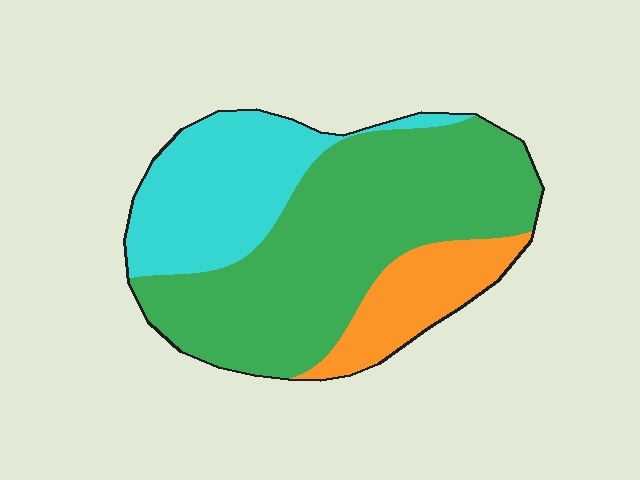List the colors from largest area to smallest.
From largest to smallest: green, cyan, orange.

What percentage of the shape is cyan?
Cyan covers roughly 30% of the shape.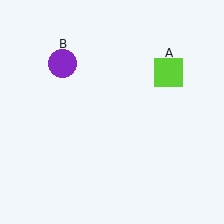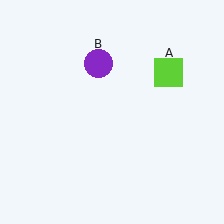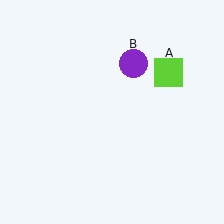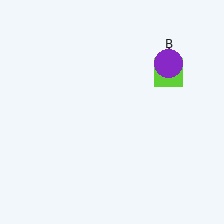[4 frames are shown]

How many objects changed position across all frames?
1 object changed position: purple circle (object B).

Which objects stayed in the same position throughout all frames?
Lime square (object A) remained stationary.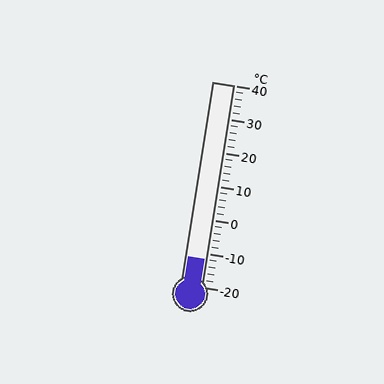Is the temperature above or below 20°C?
The temperature is below 20°C.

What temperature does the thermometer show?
The thermometer shows approximately -12°C.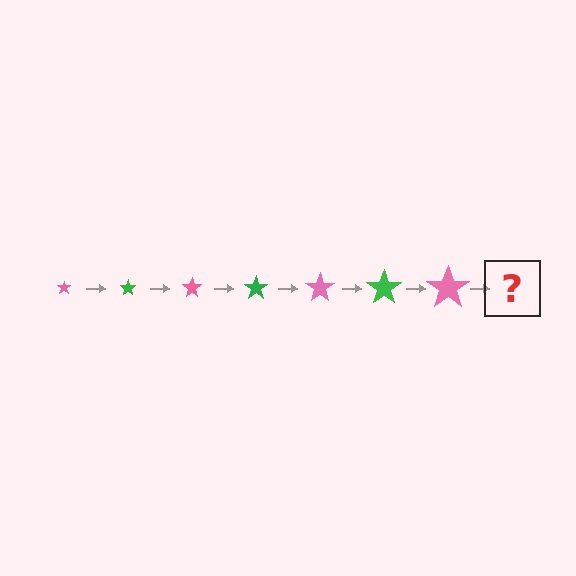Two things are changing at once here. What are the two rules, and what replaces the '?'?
The two rules are that the star grows larger each step and the color cycles through pink and green. The '?' should be a green star, larger than the previous one.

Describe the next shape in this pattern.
It should be a green star, larger than the previous one.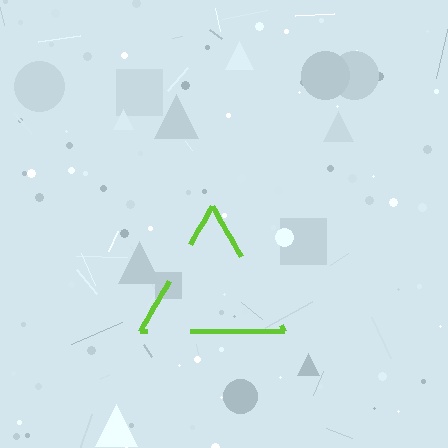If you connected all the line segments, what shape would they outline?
They would outline a triangle.